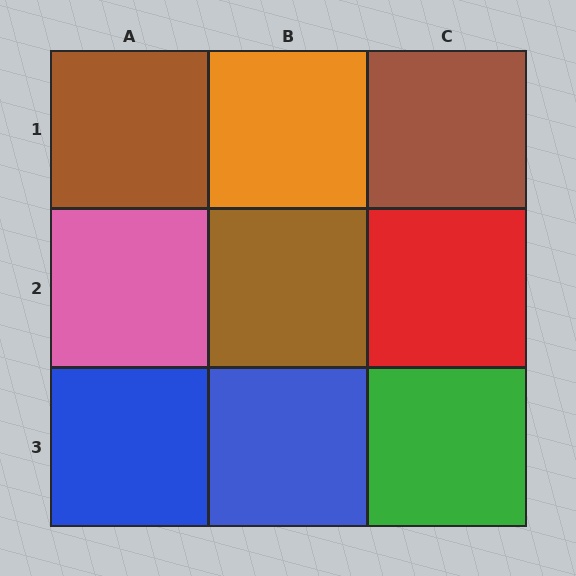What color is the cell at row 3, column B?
Blue.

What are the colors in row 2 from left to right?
Pink, brown, red.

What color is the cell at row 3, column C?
Green.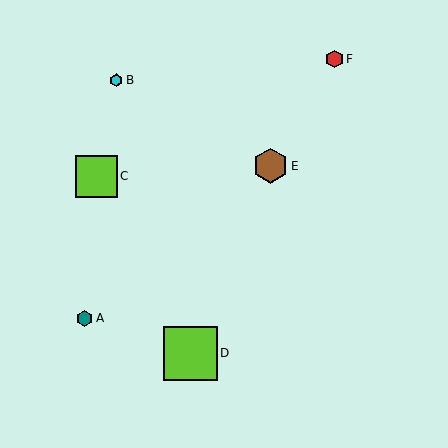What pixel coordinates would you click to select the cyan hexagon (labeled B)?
Click at (116, 80) to select the cyan hexagon B.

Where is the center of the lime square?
The center of the lime square is at (96, 176).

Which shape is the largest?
The lime square (labeled D) is the largest.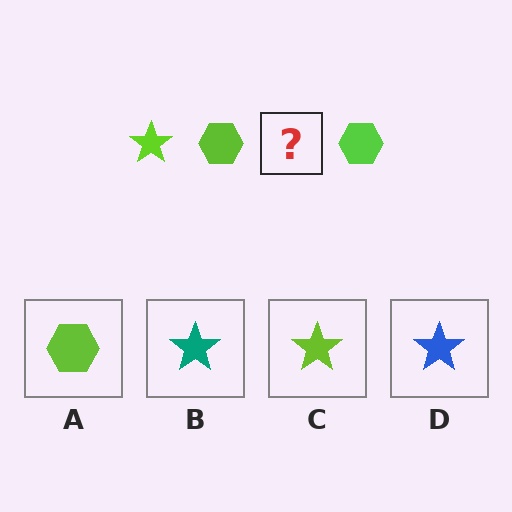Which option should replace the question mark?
Option C.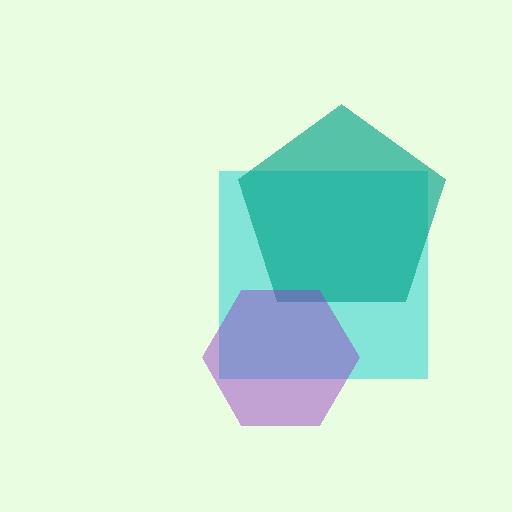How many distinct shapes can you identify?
There are 3 distinct shapes: a cyan square, a teal pentagon, a purple hexagon.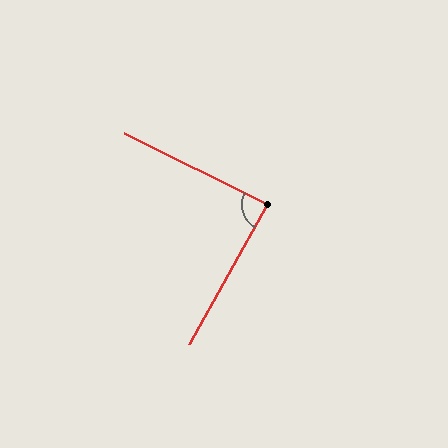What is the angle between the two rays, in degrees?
Approximately 87 degrees.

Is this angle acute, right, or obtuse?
It is approximately a right angle.